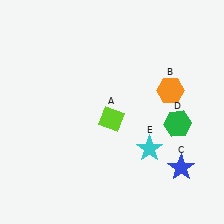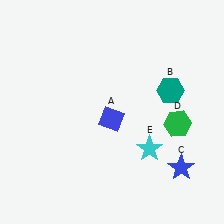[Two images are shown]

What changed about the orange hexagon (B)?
In Image 1, B is orange. In Image 2, it changed to teal.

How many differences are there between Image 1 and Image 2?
There are 2 differences between the two images.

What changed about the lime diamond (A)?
In Image 1, A is lime. In Image 2, it changed to blue.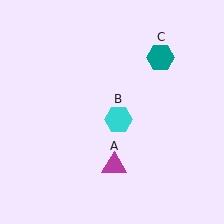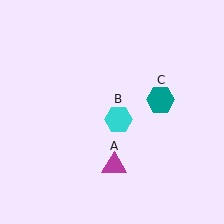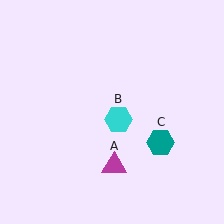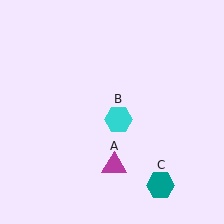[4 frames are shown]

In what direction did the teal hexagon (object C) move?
The teal hexagon (object C) moved down.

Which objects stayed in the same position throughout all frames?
Magenta triangle (object A) and cyan hexagon (object B) remained stationary.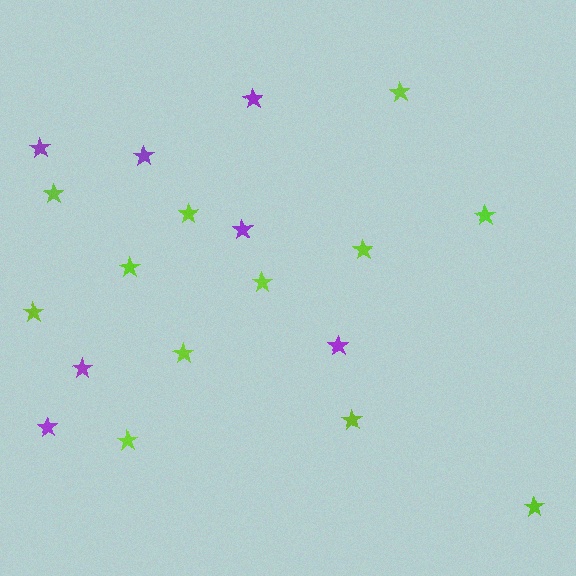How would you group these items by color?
There are 2 groups: one group of lime stars (12) and one group of purple stars (7).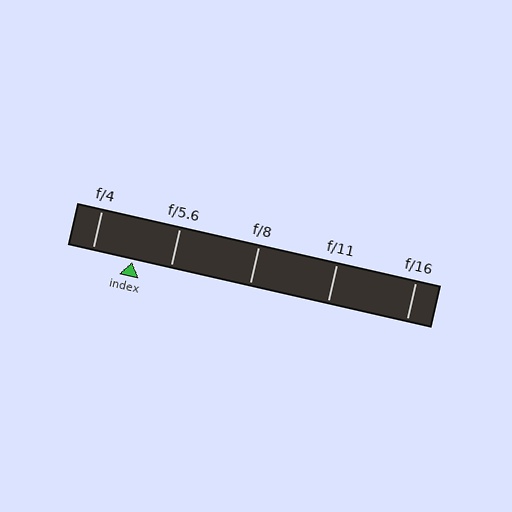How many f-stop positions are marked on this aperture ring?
There are 5 f-stop positions marked.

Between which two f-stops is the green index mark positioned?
The index mark is between f/4 and f/5.6.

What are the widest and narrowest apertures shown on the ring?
The widest aperture shown is f/4 and the narrowest is f/16.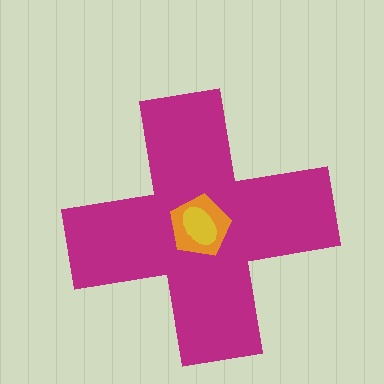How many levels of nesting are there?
3.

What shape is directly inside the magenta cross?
The orange pentagon.